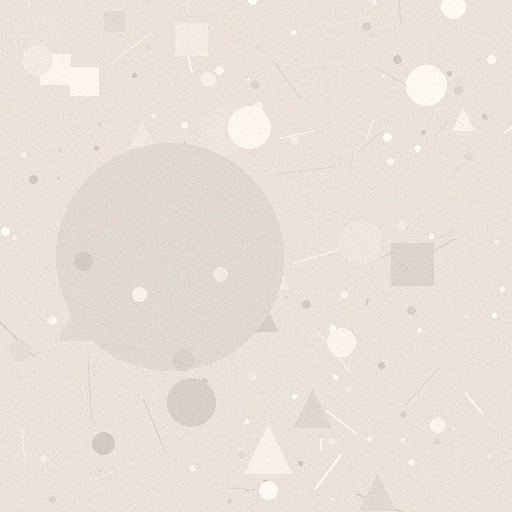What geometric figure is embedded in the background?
A circle is embedded in the background.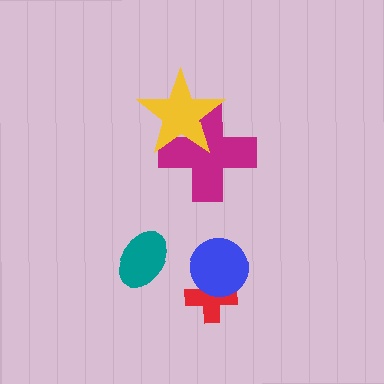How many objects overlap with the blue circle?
1 object overlaps with the blue circle.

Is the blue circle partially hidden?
No, no other shape covers it.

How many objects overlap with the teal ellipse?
0 objects overlap with the teal ellipse.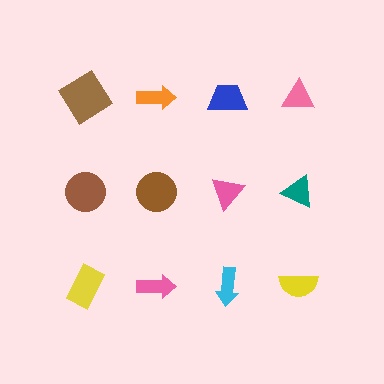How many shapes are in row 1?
4 shapes.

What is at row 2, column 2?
A brown circle.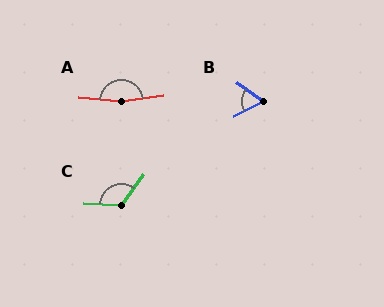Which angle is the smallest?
B, at approximately 62 degrees.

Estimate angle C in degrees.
Approximately 123 degrees.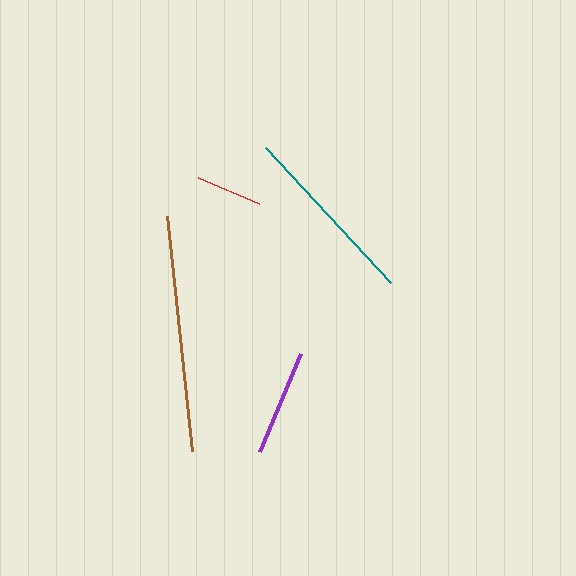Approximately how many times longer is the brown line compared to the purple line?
The brown line is approximately 2.2 times the length of the purple line.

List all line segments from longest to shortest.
From longest to shortest: brown, teal, purple, red.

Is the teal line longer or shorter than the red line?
The teal line is longer than the red line.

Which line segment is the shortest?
The red line is the shortest at approximately 66 pixels.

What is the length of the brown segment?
The brown segment is approximately 236 pixels long.